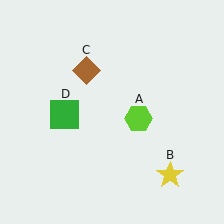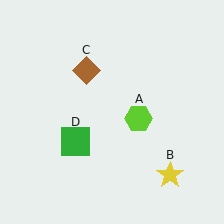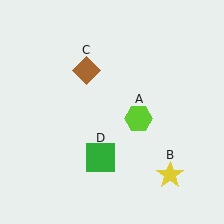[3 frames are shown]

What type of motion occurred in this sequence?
The green square (object D) rotated counterclockwise around the center of the scene.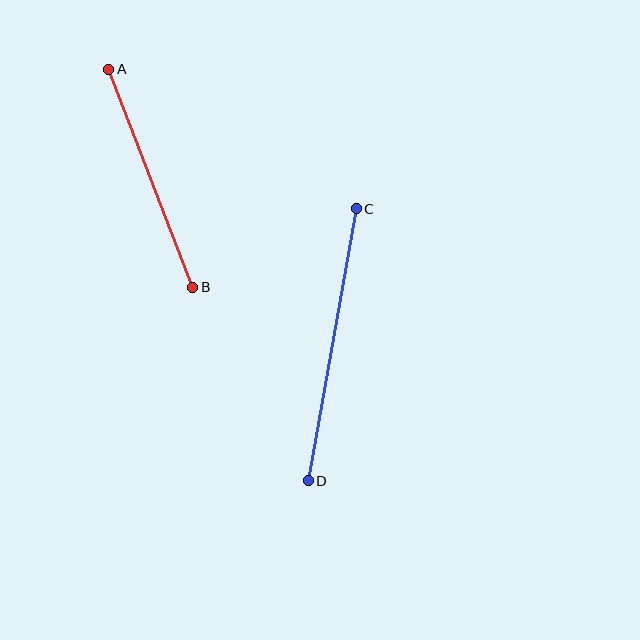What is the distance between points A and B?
The distance is approximately 234 pixels.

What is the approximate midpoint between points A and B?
The midpoint is at approximately (151, 178) pixels.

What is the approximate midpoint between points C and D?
The midpoint is at approximately (332, 345) pixels.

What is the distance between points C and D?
The distance is approximately 276 pixels.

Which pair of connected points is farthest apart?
Points C and D are farthest apart.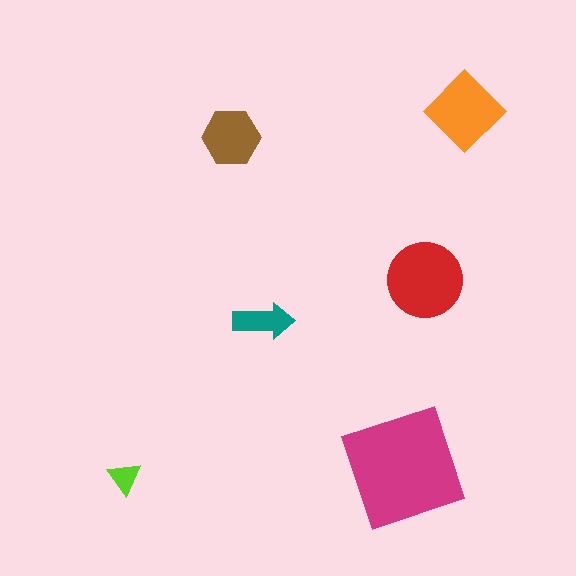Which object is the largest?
The magenta square.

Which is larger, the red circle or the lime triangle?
The red circle.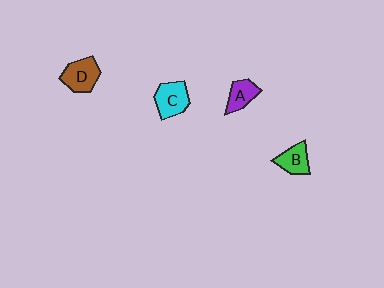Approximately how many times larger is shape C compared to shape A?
Approximately 1.3 times.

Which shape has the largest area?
Shape D (brown).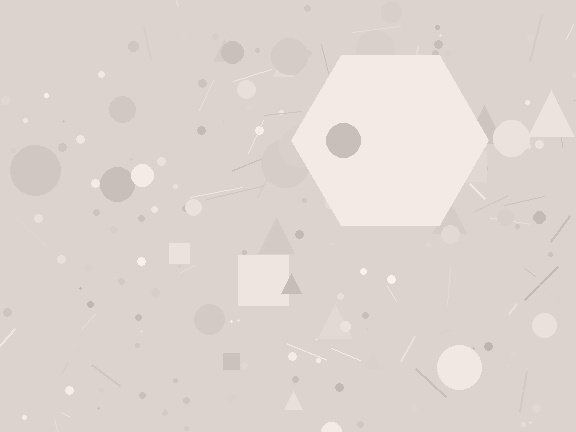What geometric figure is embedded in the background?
A hexagon is embedded in the background.